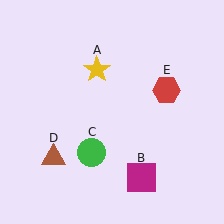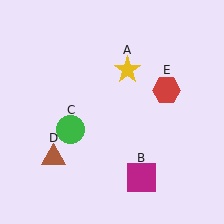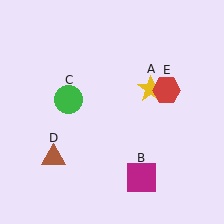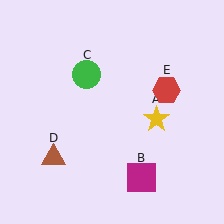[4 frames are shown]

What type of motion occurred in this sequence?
The yellow star (object A), green circle (object C) rotated clockwise around the center of the scene.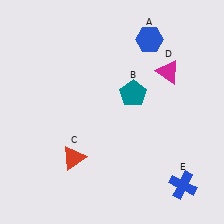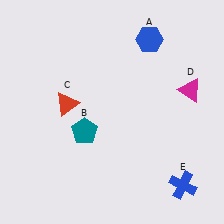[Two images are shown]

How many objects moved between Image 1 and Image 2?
3 objects moved between the two images.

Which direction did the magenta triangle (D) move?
The magenta triangle (D) moved right.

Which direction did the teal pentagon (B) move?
The teal pentagon (B) moved left.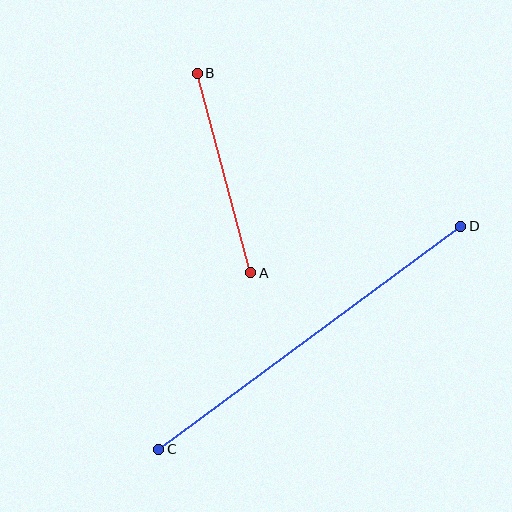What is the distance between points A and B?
The distance is approximately 206 pixels.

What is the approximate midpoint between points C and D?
The midpoint is at approximately (310, 338) pixels.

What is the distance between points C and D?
The distance is approximately 376 pixels.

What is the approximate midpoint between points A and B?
The midpoint is at approximately (224, 173) pixels.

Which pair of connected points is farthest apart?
Points C and D are farthest apart.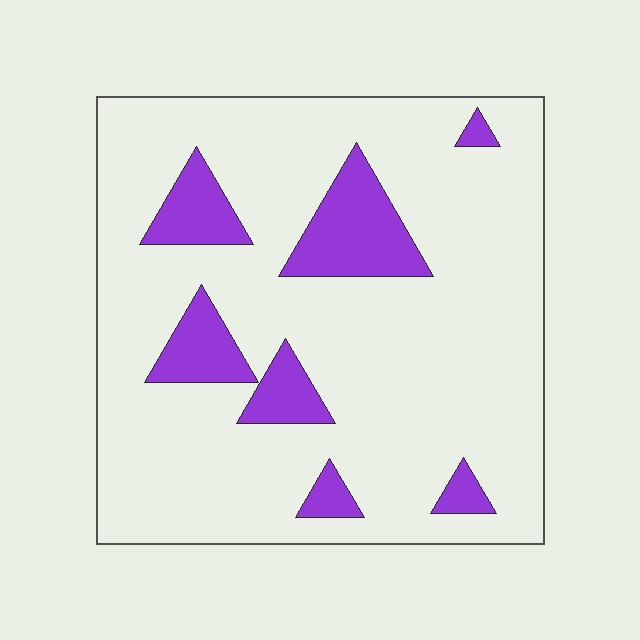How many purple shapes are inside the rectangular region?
7.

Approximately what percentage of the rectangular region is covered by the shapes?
Approximately 15%.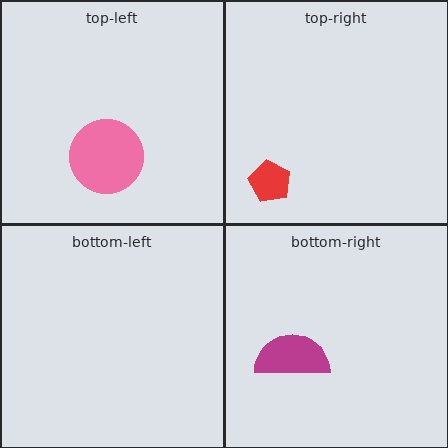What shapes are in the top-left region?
The pink circle.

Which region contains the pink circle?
The top-left region.